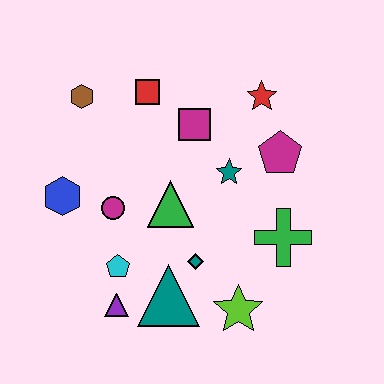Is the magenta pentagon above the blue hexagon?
Yes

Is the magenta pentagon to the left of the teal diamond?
No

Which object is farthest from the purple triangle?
The red star is farthest from the purple triangle.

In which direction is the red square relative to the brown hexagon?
The red square is to the right of the brown hexagon.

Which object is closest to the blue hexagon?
The magenta circle is closest to the blue hexagon.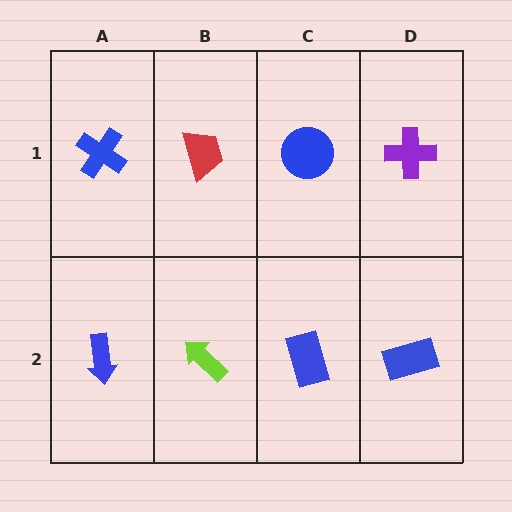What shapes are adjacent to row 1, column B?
A lime arrow (row 2, column B), a blue cross (row 1, column A), a blue circle (row 1, column C).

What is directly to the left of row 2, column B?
A blue arrow.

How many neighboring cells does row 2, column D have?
2.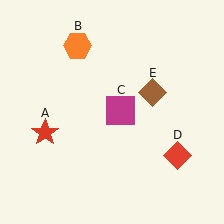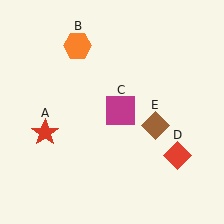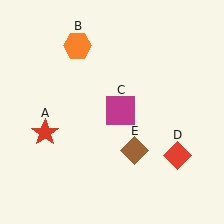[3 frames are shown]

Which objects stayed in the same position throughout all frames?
Red star (object A) and orange hexagon (object B) and magenta square (object C) and red diamond (object D) remained stationary.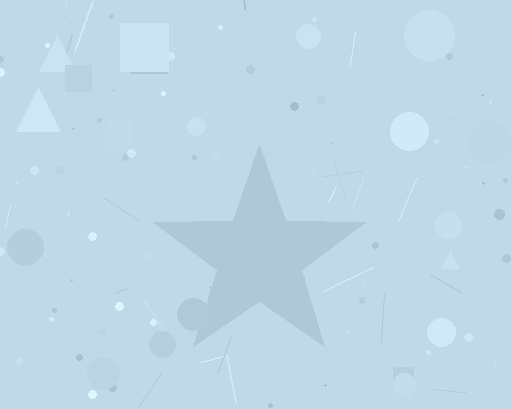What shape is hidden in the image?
A star is hidden in the image.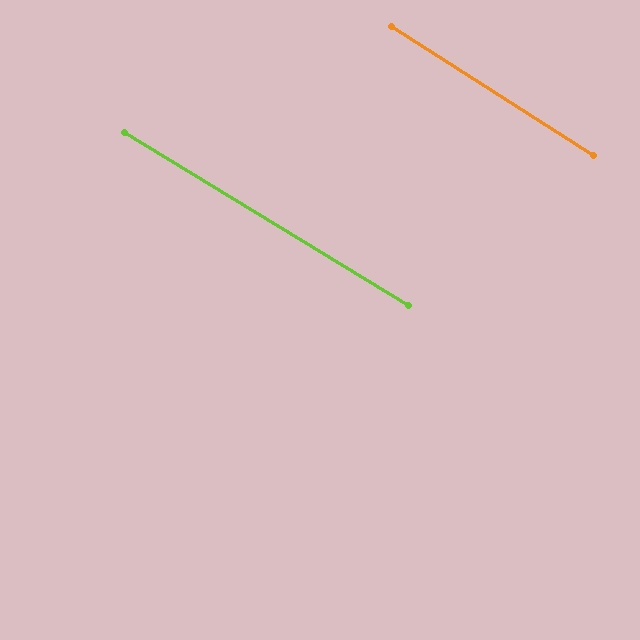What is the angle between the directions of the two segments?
Approximately 1 degree.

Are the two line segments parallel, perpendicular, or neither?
Parallel — their directions differ by only 1.4°.